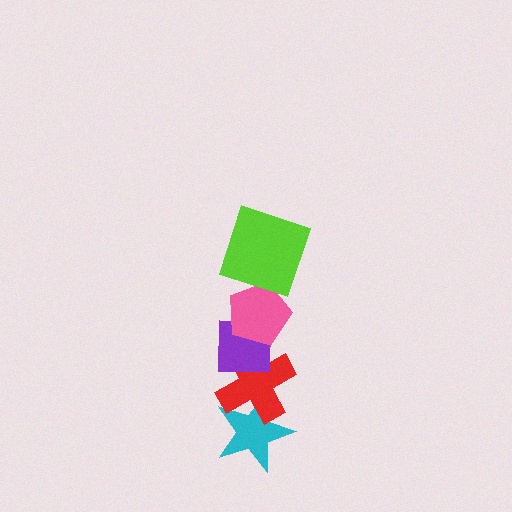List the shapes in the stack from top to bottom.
From top to bottom: the lime square, the pink pentagon, the purple square, the red cross, the cyan star.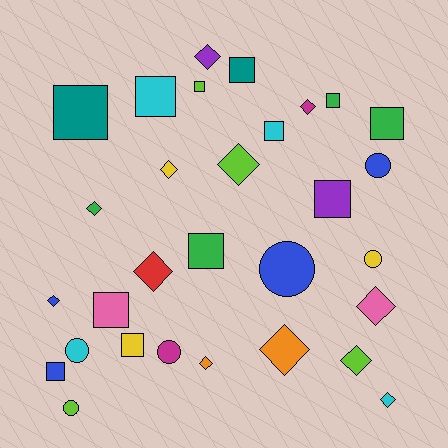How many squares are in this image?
There are 12 squares.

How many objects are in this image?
There are 30 objects.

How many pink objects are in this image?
There are 2 pink objects.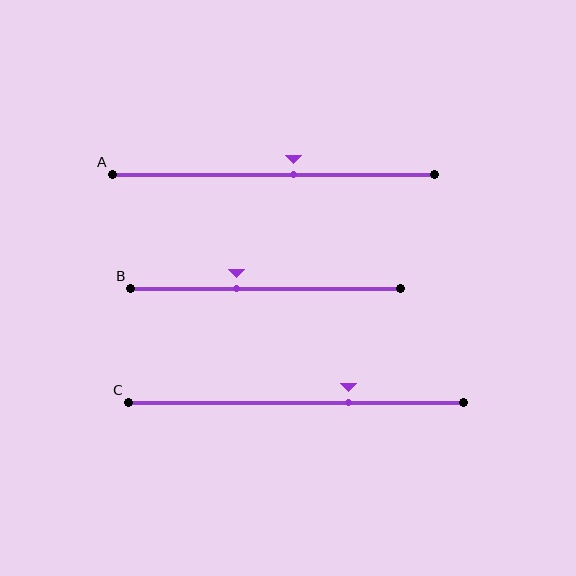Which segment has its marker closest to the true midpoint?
Segment A has its marker closest to the true midpoint.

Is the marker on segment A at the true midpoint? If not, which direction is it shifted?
No, the marker on segment A is shifted to the right by about 6% of the segment length.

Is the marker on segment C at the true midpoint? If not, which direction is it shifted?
No, the marker on segment C is shifted to the right by about 16% of the segment length.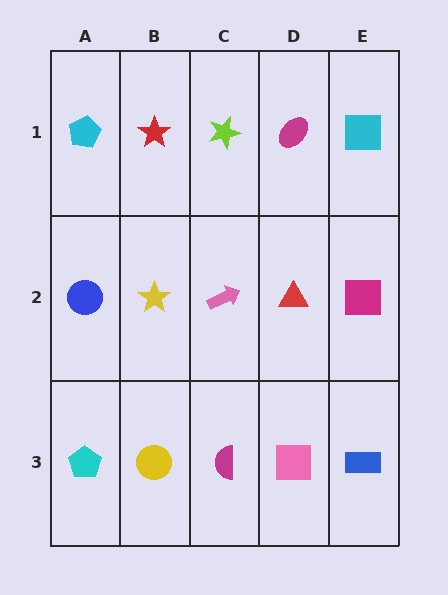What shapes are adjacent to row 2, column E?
A cyan square (row 1, column E), a blue rectangle (row 3, column E), a red triangle (row 2, column D).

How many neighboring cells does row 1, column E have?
2.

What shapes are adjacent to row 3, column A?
A blue circle (row 2, column A), a yellow circle (row 3, column B).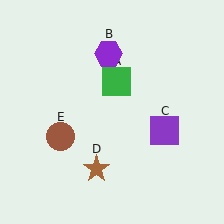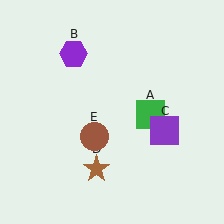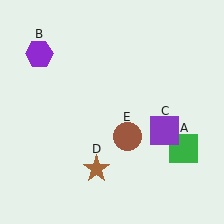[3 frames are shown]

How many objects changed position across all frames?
3 objects changed position: green square (object A), purple hexagon (object B), brown circle (object E).